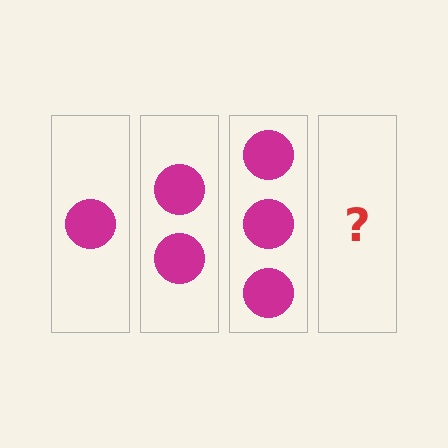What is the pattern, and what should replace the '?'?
The pattern is that each step adds one more circle. The '?' should be 4 circles.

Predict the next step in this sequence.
The next step is 4 circles.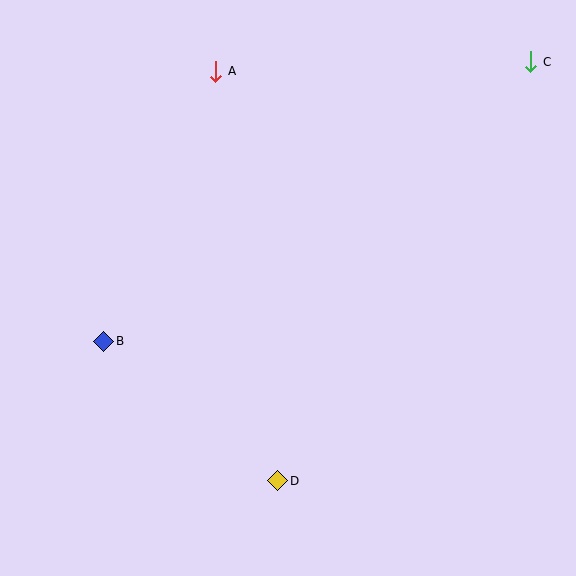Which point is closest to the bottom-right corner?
Point D is closest to the bottom-right corner.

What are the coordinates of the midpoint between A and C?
The midpoint between A and C is at (373, 67).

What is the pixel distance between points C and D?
The distance between C and D is 490 pixels.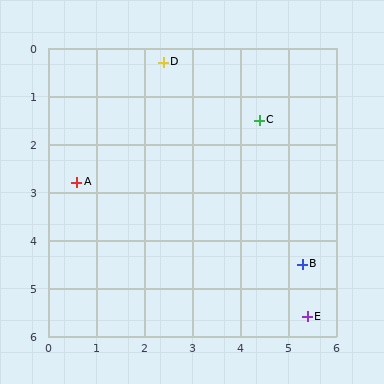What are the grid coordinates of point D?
Point D is at approximately (2.4, 0.3).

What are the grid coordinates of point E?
Point E is at approximately (5.4, 5.6).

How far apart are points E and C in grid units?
Points E and C are about 4.2 grid units apart.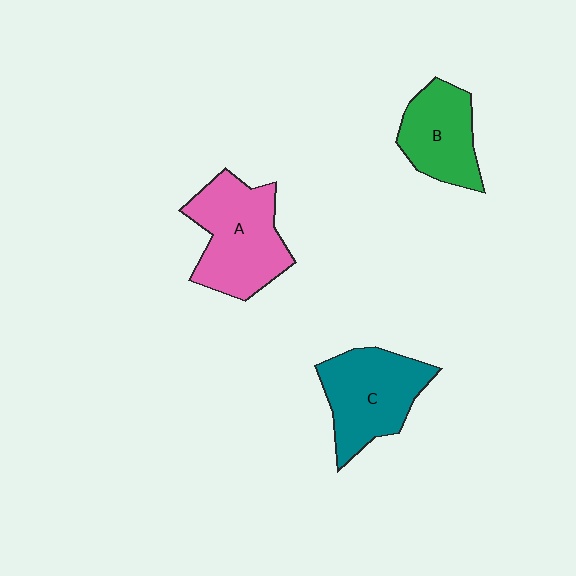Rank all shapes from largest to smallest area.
From largest to smallest: A (pink), C (teal), B (green).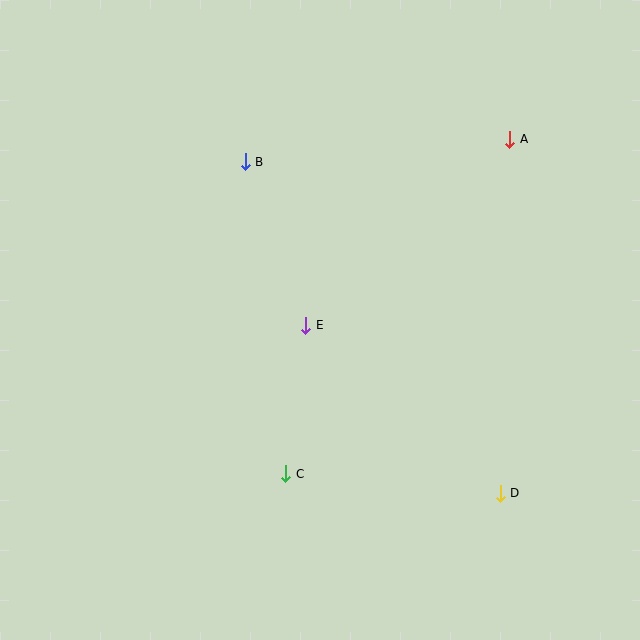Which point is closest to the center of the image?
Point E at (306, 325) is closest to the center.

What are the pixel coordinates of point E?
Point E is at (306, 325).